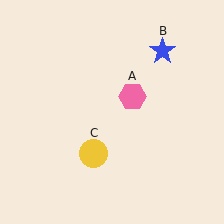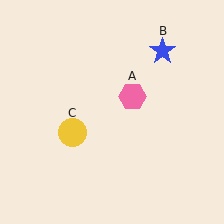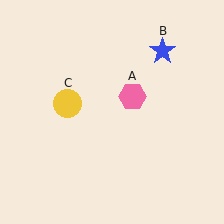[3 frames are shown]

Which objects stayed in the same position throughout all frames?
Pink hexagon (object A) and blue star (object B) remained stationary.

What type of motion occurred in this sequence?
The yellow circle (object C) rotated clockwise around the center of the scene.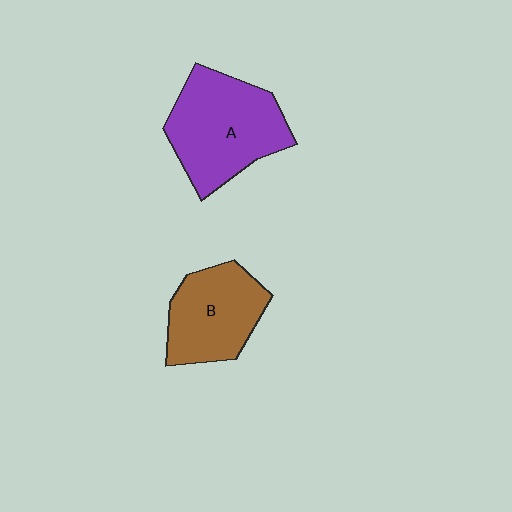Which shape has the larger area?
Shape A (purple).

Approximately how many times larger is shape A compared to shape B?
Approximately 1.3 times.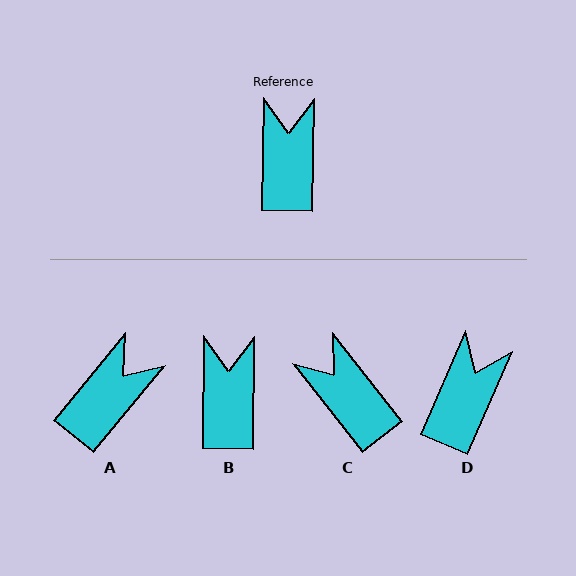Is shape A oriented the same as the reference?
No, it is off by about 39 degrees.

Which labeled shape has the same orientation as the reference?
B.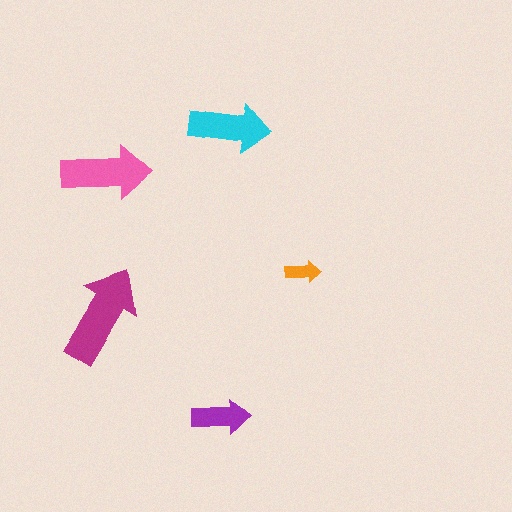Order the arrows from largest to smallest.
the magenta one, the pink one, the cyan one, the purple one, the orange one.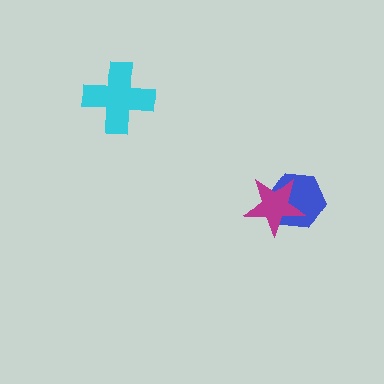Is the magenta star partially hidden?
No, no other shape covers it.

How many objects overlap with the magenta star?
1 object overlaps with the magenta star.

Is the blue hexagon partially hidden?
Yes, it is partially covered by another shape.